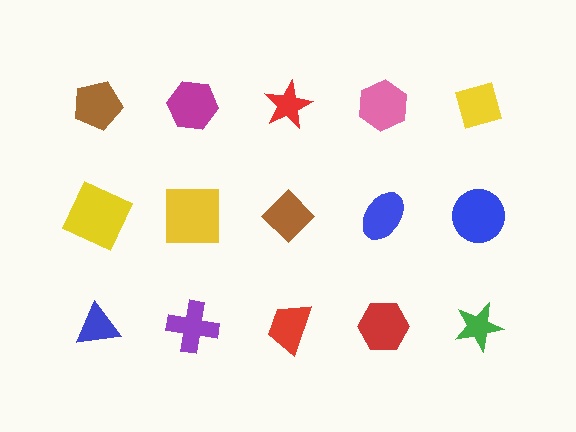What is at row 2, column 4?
A blue ellipse.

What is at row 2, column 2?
A yellow square.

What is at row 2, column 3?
A brown diamond.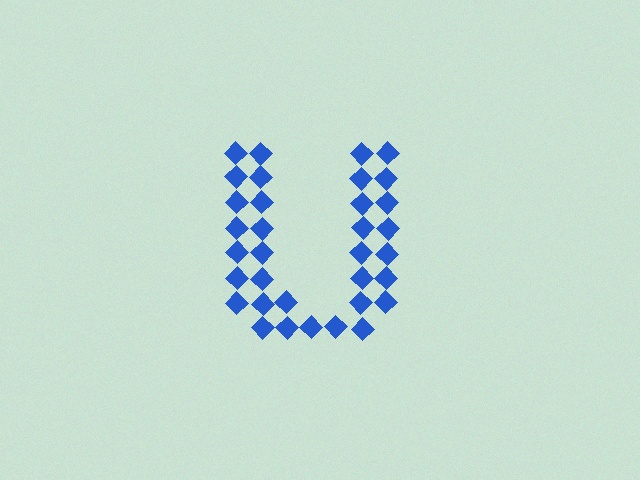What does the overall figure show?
The overall figure shows the letter U.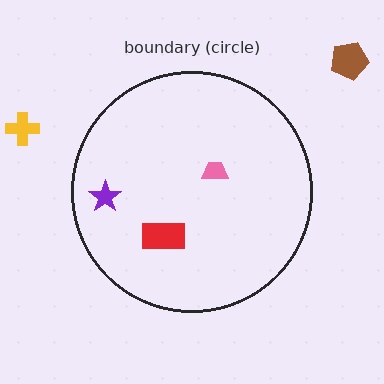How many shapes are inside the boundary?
3 inside, 2 outside.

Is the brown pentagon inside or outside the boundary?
Outside.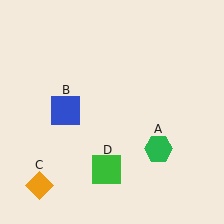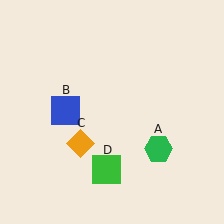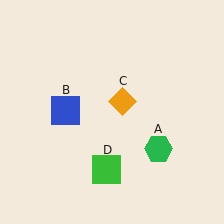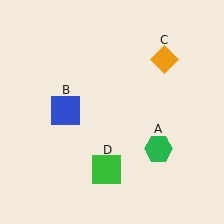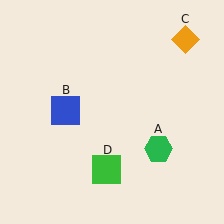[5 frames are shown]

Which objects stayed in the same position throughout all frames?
Green hexagon (object A) and blue square (object B) and green square (object D) remained stationary.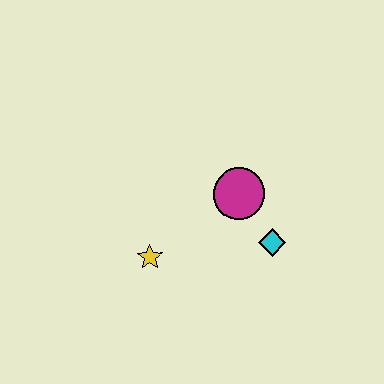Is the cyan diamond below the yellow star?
No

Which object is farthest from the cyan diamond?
The yellow star is farthest from the cyan diamond.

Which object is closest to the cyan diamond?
The magenta circle is closest to the cyan diamond.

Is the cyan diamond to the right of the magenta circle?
Yes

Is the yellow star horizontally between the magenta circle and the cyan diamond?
No